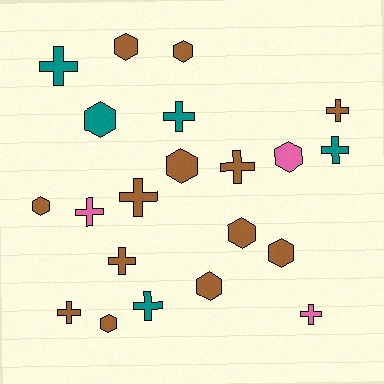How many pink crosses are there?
There are 2 pink crosses.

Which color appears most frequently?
Brown, with 13 objects.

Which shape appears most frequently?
Cross, with 11 objects.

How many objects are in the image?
There are 21 objects.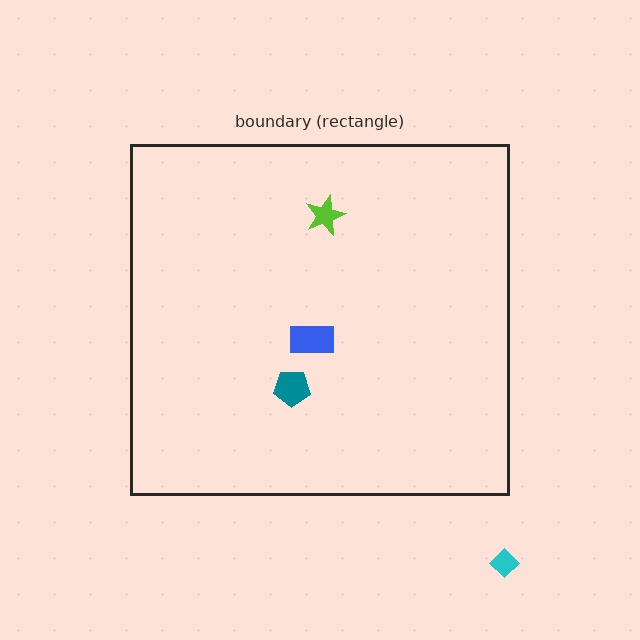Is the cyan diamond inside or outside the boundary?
Outside.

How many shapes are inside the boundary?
3 inside, 1 outside.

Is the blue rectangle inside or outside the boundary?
Inside.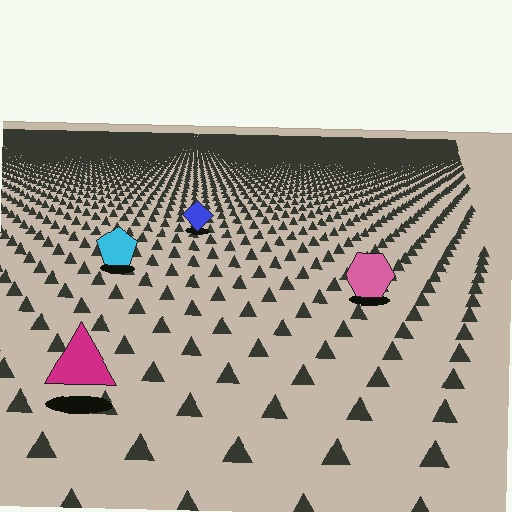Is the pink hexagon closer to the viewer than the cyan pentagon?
Yes. The pink hexagon is closer — you can tell from the texture gradient: the ground texture is coarser near it.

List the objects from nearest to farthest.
From nearest to farthest: the magenta triangle, the pink hexagon, the cyan pentagon, the blue diamond.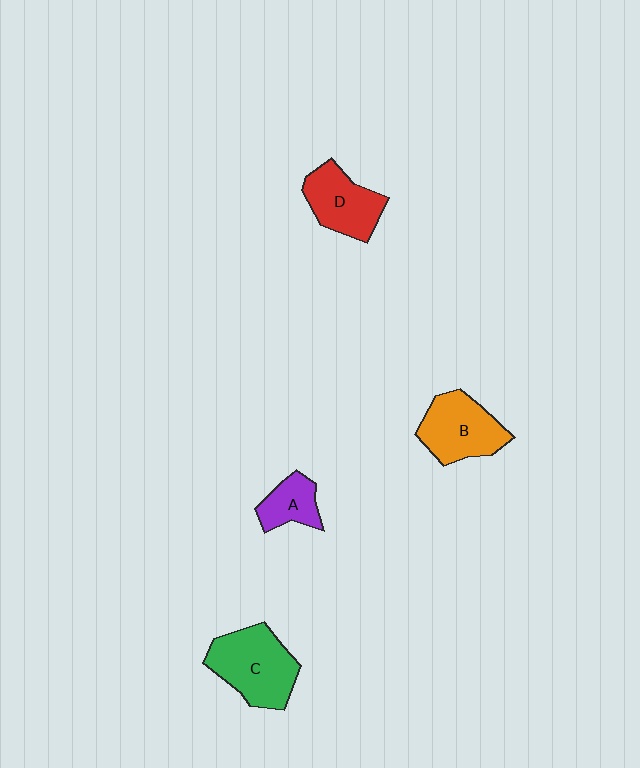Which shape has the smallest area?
Shape A (purple).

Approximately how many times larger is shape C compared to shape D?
Approximately 1.3 times.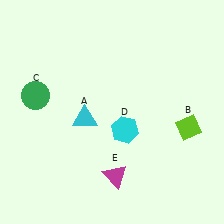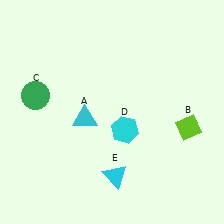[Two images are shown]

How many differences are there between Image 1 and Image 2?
There is 1 difference between the two images.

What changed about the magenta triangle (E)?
In Image 1, E is magenta. In Image 2, it changed to cyan.